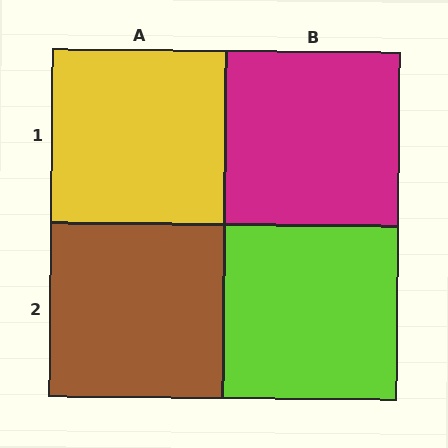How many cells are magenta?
1 cell is magenta.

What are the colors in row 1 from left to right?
Yellow, magenta.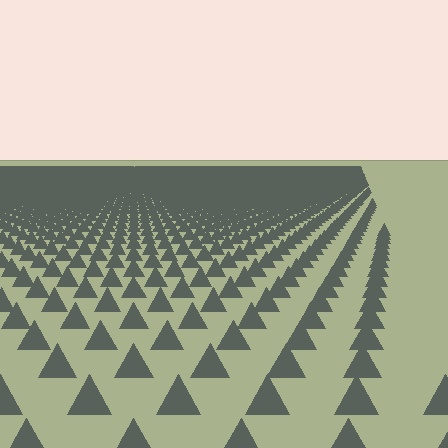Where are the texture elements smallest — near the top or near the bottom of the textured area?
Near the top.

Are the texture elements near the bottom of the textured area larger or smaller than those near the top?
Larger. Near the bottom, elements are closer to the viewer and appear at a bigger on-screen size.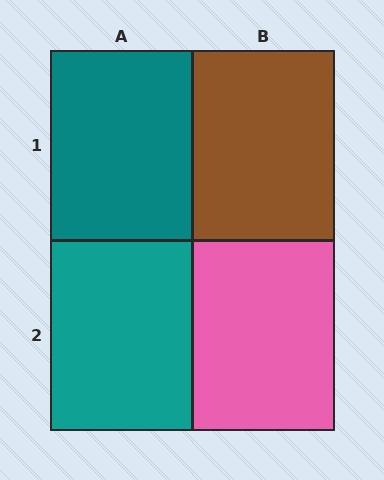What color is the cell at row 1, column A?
Teal.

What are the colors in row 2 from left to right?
Teal, pink.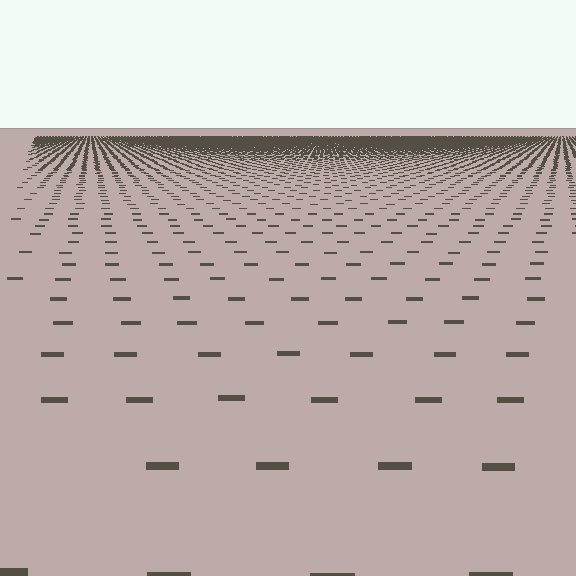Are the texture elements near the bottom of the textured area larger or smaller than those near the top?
Larger. Near the bottom, elements are closer to the viewer and appear at a bigger on-screen size.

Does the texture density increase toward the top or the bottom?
Density increases toward the top.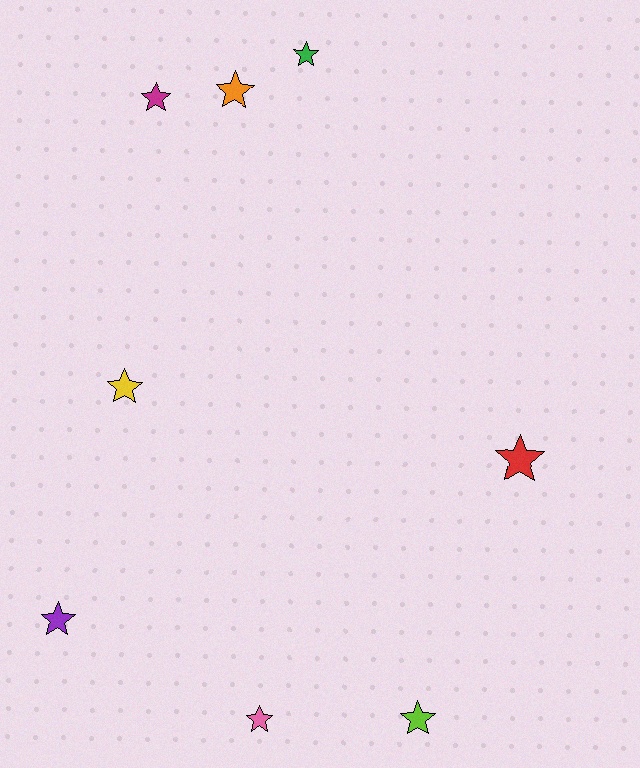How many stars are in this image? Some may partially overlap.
There are 8 stars.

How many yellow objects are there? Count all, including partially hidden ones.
There is 1 yellow object.